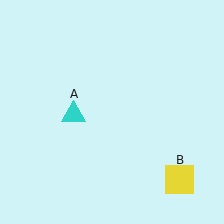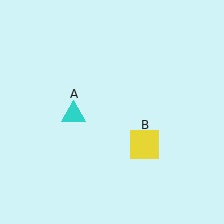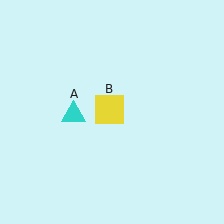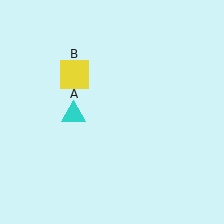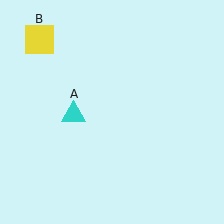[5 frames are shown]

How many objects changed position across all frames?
1 object changed position: yellow square (object B).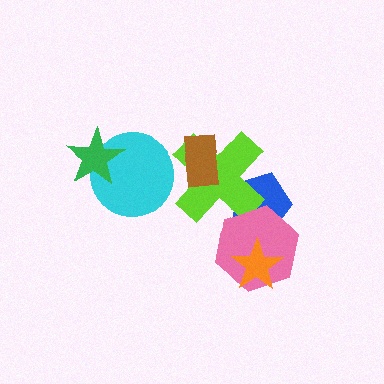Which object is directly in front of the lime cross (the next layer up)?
The brown rectangle is directly in front of the lime cross.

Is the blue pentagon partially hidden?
Yes, it is partially covered by another shape.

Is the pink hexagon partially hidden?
Yes, it is partially covered by another shape.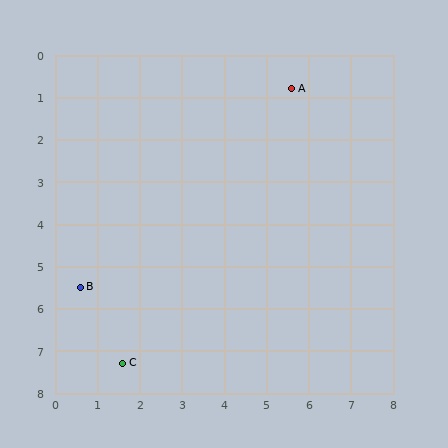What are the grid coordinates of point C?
Point C is at approximately (1.6, 7.3).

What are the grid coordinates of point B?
Point B is at approximately (0.6, 5.5).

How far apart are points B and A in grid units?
Points B and A are about 6.9 grid units apart.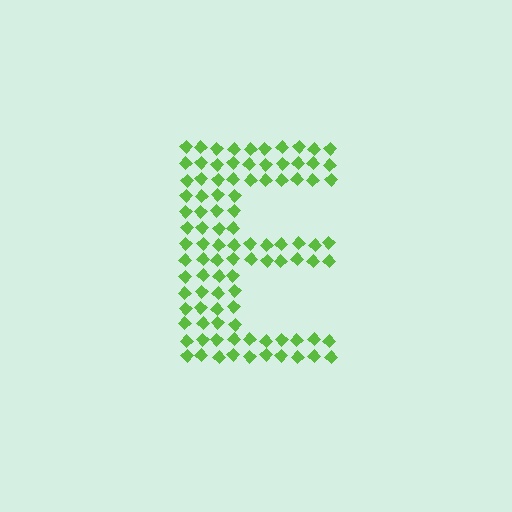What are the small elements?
The small elements are diamonds.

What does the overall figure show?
The overall figure shows the letter E.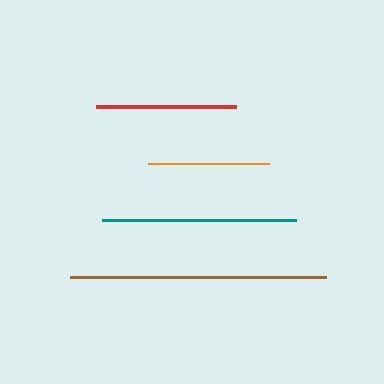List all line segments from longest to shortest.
From longest to shortest: brown, teal, red, orange.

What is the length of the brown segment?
The brown segment is approximately 256 pixels long.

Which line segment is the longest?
The brown line is the longest at approximately 256 pixels.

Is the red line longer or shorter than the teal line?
The teal line is longer than the red line.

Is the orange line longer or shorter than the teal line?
The teal line is longer than the orange line.